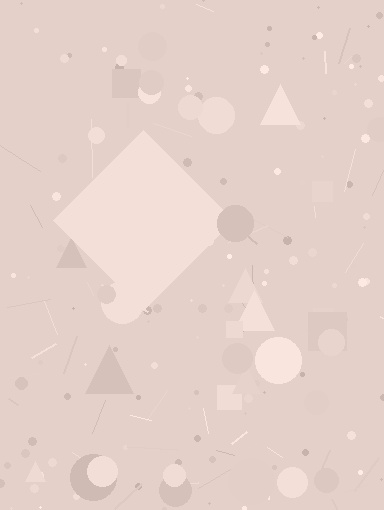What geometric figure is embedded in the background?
A diamond is embedded in the background.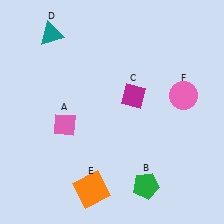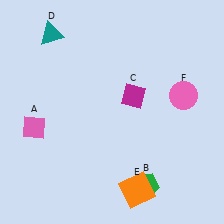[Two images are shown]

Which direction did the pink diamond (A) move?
The pink diamond (A) moved left.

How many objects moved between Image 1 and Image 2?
2 objects moved between the two images.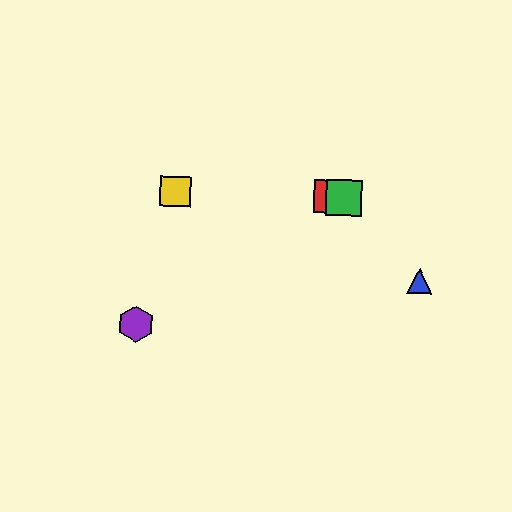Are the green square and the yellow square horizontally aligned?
Yes, both are at y≈198.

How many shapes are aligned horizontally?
3 shapes (the red square, the green square, the yellow square) are aligned horizontally.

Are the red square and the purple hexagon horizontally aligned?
No, the red square is at y≈197 and the purple hexagon is at y≈324.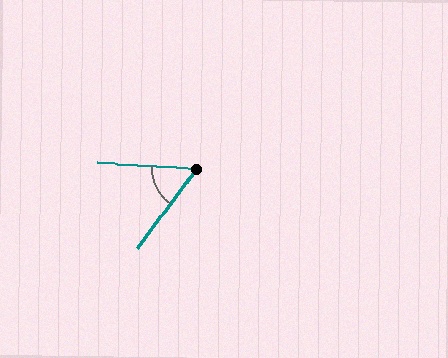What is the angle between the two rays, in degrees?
Approximately 57 degrees.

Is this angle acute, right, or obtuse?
It is acute.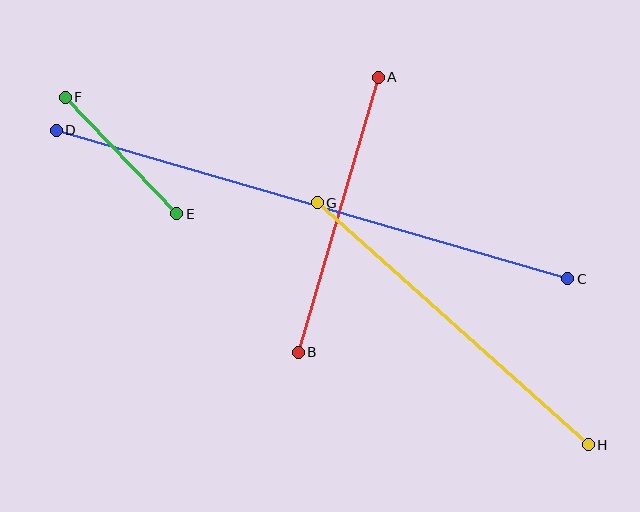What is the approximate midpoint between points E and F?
The midpoint is at approximately (121, 155) pixels.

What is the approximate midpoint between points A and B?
The midpoint is at approximately (338, 215) pixels.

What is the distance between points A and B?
The distance is approximately 287 pixels.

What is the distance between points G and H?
The distance is approximately 363 pixels.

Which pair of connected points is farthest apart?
Points C and D are farthest apart.